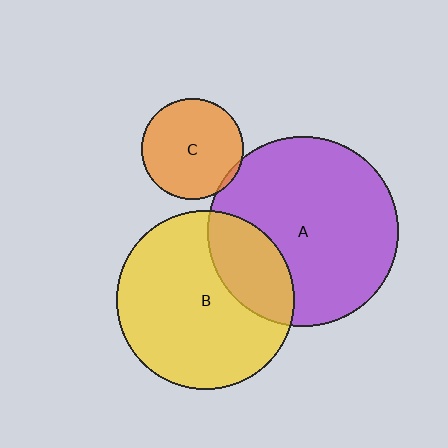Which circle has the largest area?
Circle A (purple).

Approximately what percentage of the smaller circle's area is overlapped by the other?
Approximately 5%.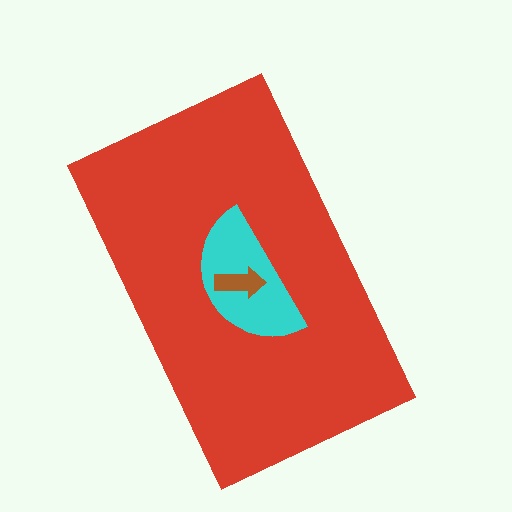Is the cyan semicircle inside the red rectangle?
Yes.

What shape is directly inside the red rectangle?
The cyan semicircle.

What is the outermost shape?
The red rectangle.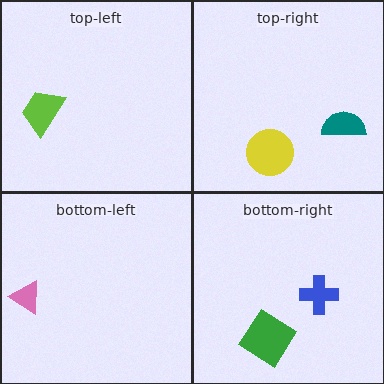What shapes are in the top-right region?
The teal semicircle, the yellow circle.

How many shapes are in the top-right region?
2.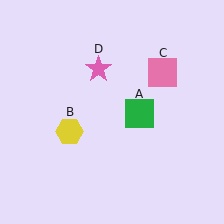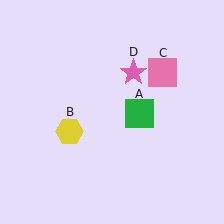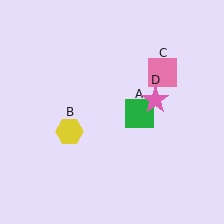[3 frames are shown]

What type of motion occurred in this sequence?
The pink star (object D) rotated clockwise around the center of the scene.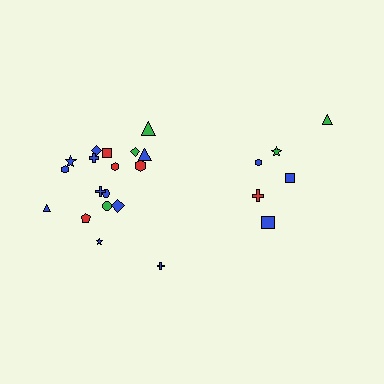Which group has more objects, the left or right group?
The left group.